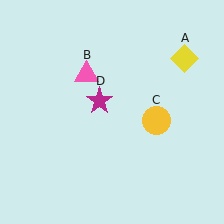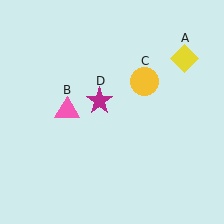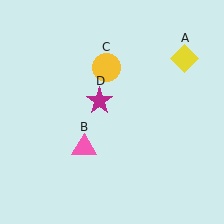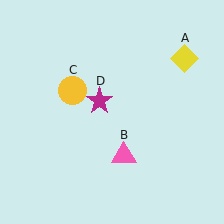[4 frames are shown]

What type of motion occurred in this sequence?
The pink triangle (object B), yellow circle (object C) rotated counterclockwise around the center of the scene.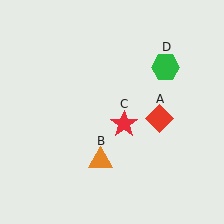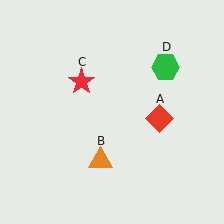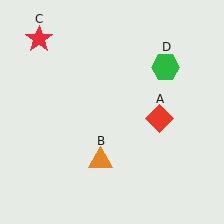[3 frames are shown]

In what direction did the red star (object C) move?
The red star (object C) moved up and to the left.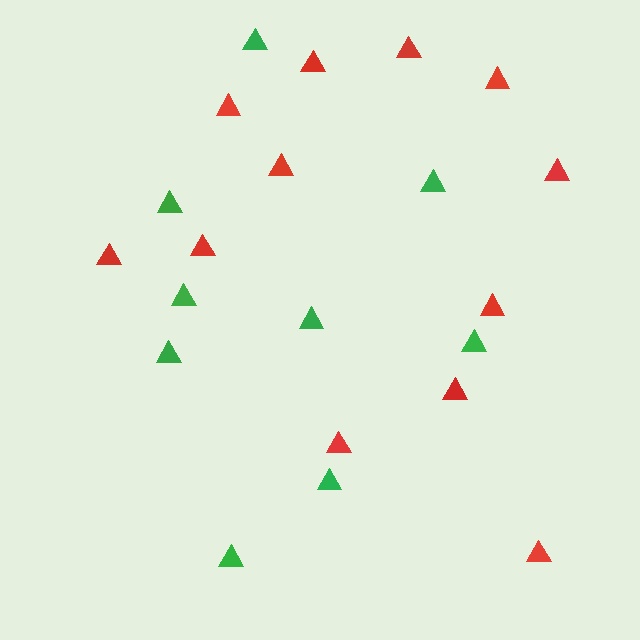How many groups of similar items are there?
There are 2 groups: one group of red triangles (12) and one group of green triangles (9).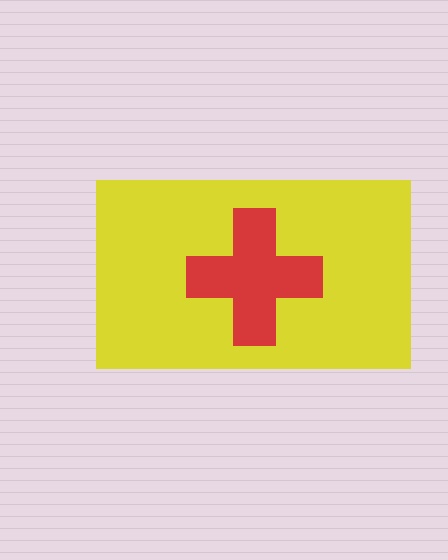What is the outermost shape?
The yellow rectangle.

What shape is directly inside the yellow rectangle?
The red cross.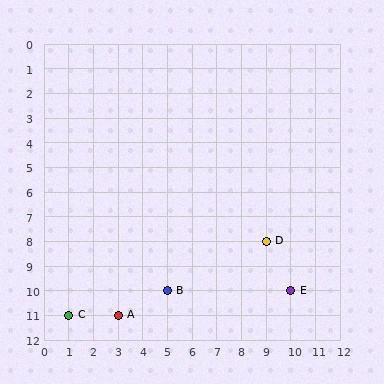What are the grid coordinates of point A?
Point A is at grid coordinates (3, 11).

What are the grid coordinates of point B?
Point B is at grid coordinates (5, 10).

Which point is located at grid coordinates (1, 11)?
Point C is at (1, 11).